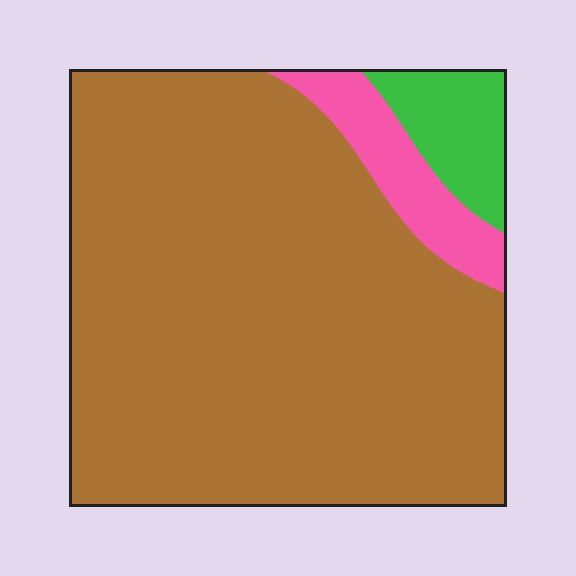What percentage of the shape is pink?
Pink takes up about one tenth (1/10) of the shape.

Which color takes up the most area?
Brown, at roughly 85%.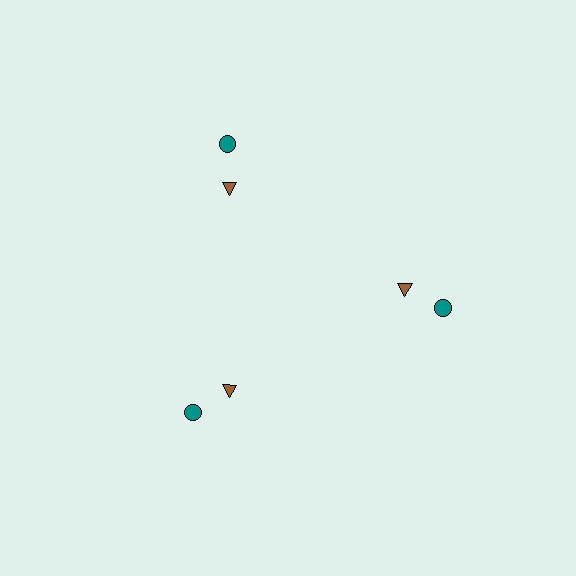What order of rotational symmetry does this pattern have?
This pattern has 3-fold rotational symmetry.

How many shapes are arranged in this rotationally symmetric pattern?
There are 6 shapes, arranged in 3 groups of 2.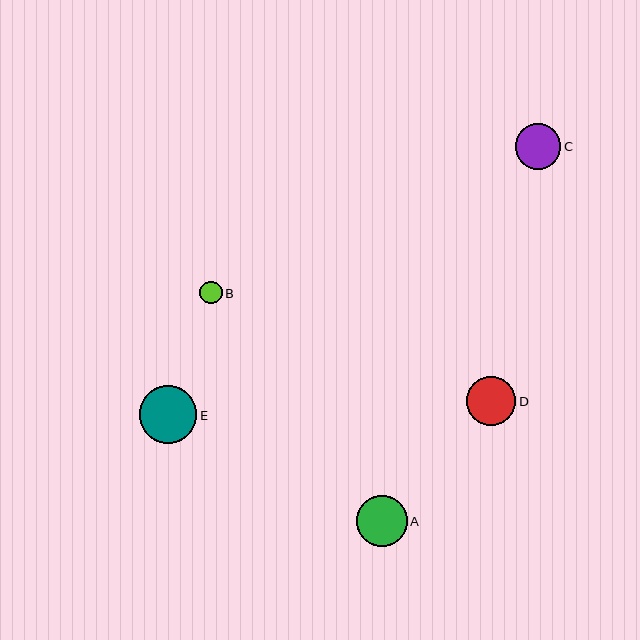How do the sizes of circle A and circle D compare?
Circle A and circle D are approximately the same size.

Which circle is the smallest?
Circle B is the smallest with a size of approximately 23 pixels.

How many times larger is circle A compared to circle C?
Circle A is approximately 1.1 times the size of circle C.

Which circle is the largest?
Circle E is the largest with a size of approximately 58 pixels.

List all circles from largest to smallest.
From largest to smallest: E, A, D, C, B.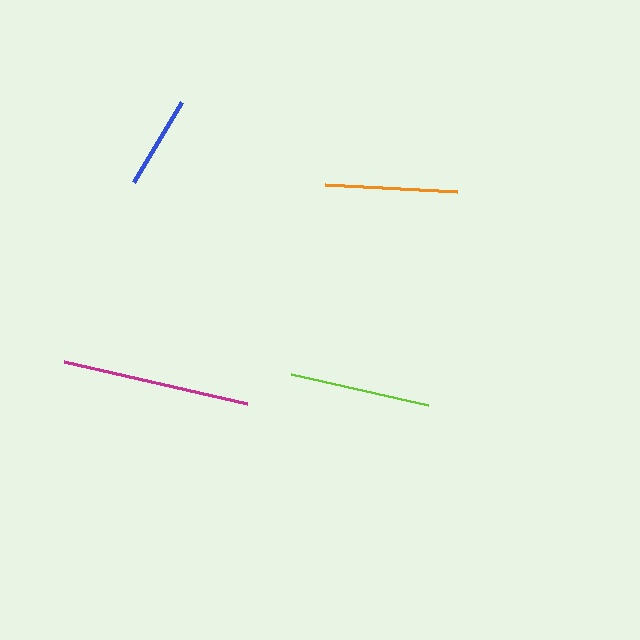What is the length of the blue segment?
The blue segment is approximately 93 pixels long.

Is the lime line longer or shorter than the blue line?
The lime line is longer than the blue line.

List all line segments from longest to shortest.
From longest to shortest: magenta, lime, orange, blue.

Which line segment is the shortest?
The blue line is the shortest at approximately 93 pixels.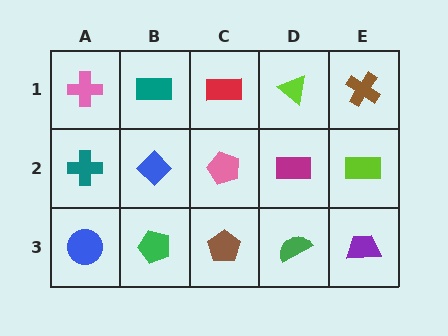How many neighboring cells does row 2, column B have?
4.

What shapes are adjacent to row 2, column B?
A teal rectangle (row 1, column B), a green pentagon (row 3, column B), a teal cross (row 2, column A), a pink pentagon (row 2, column C).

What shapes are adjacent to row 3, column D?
A magenta rectangle (row 2, column D), a brown pentagon (row 3, column C), a purple trapezoid (row 3, column E).